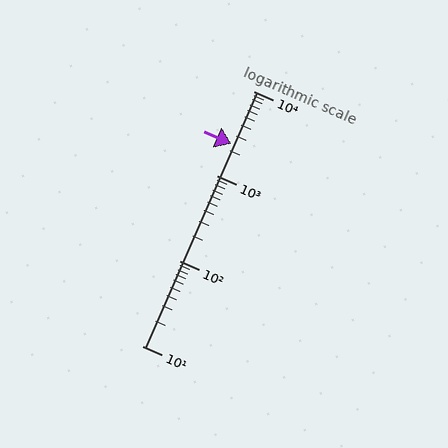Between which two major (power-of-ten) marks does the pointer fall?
The pointer is between 1000 and 10000.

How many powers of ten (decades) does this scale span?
The scale spans 3 decades, from 10 to 10000.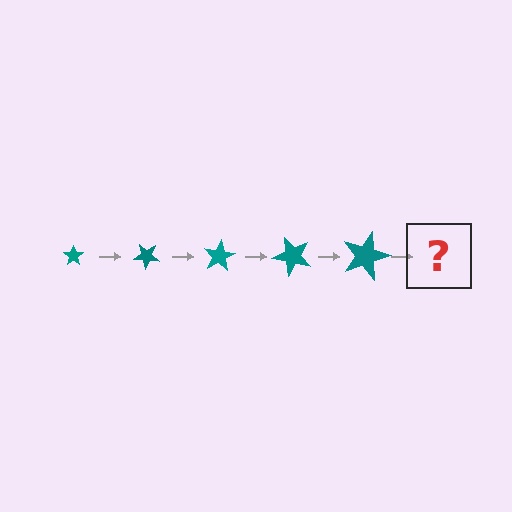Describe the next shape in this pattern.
It should be a star, larger than the previous one and rotated 200 degrees from the start.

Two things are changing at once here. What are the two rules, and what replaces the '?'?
The two rules are that the star grows larger each step and it rotates 40 degrees each step. The '?' should be a star, larger than the previous one and rotated 200 degrees from the start.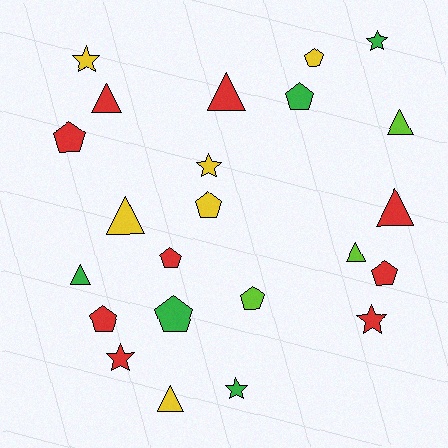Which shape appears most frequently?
Pentagon, with 9 objects.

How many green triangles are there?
There is 1 green triangle.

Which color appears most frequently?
Red, with 9 objects.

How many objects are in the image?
There are 23 objects.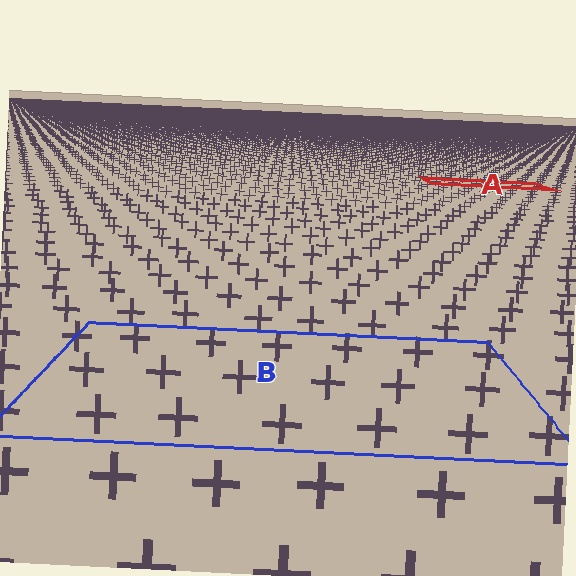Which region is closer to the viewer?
Region B is closer. The texture elements there are larger and more spread out.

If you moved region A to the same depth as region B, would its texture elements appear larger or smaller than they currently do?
They would appear larger. At a closer depth, the same texture elements are projected at a bigger on-screen size.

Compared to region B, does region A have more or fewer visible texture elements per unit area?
Region A has more texture elements per unit area — they are packed more densely because it is farther away.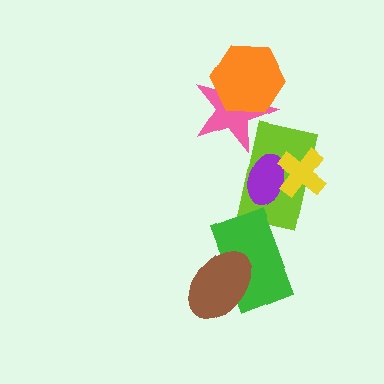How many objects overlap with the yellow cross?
2 objects overlap with the yellow cross.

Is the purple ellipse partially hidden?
Yes, it is partially covered by another shape.